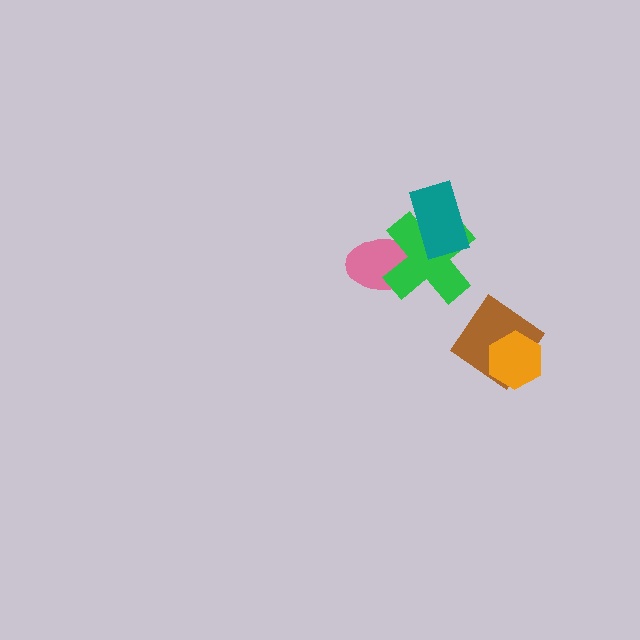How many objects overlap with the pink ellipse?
1 object overlaps with the pink ellipse.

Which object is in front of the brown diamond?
The orange hexagon is in front of the brown diamond.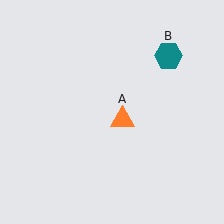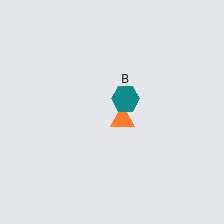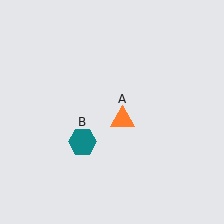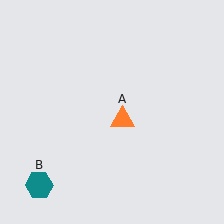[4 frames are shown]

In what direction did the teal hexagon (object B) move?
The teal hexagon (object B) moved down and to the left.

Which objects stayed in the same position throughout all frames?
Orange triangle (object A) remained stationary.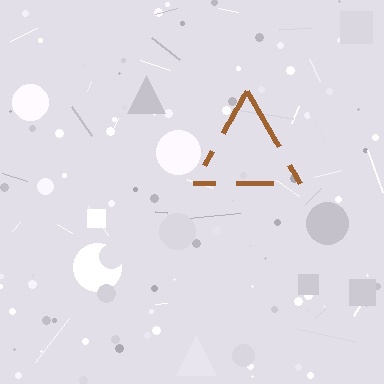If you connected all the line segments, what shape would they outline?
They would outline a triangle.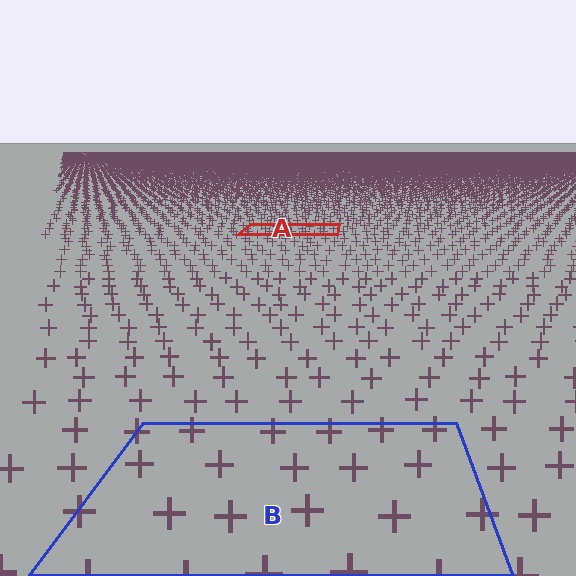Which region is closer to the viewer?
Region B is closer. The texture elements there are larger and more spread out.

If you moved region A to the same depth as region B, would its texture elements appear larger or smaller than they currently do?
They would appear larger. At a closer depth, the same texture elements are projected at a bigger on-screen size.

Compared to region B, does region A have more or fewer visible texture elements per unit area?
Region A has more texture elements per unit area — they are packed more densely because it is farther away.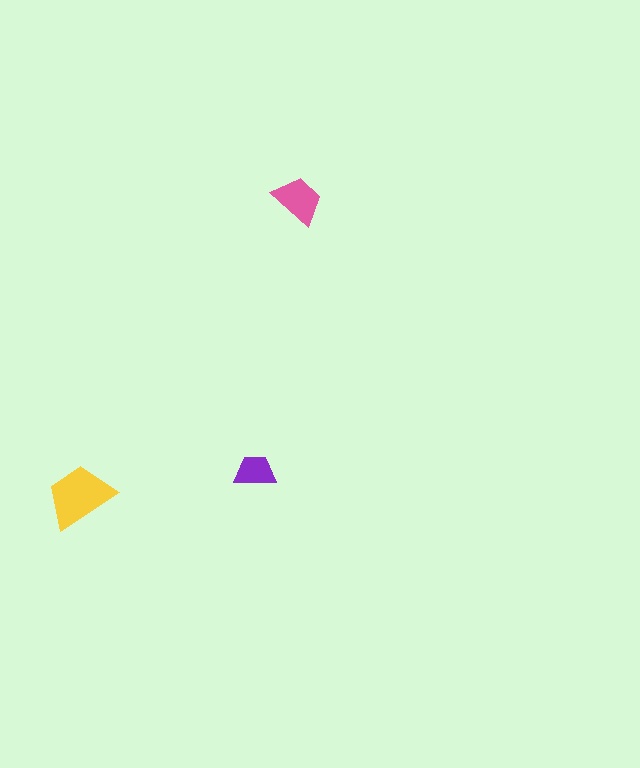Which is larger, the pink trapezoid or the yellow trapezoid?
The yellow one.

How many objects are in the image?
There are 3 objects in the image.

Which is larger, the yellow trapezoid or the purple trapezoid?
The yellow one.